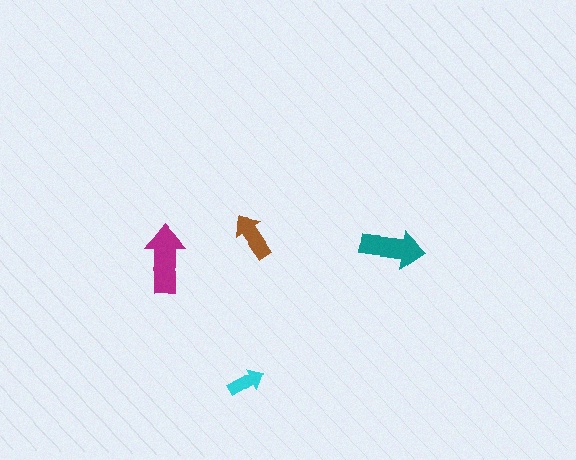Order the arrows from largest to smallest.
the magenta one, the teal one, the brown one, the cyan one.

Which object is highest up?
The brown arrow is topmost.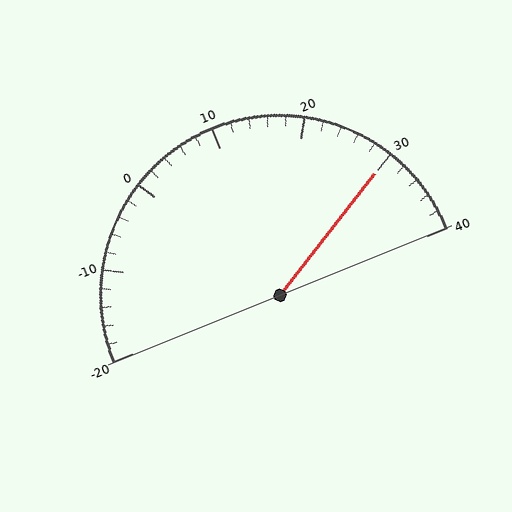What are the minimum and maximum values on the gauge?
The gauge ranges from -20 to 40.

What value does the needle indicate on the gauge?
The needle indicates approximately 30.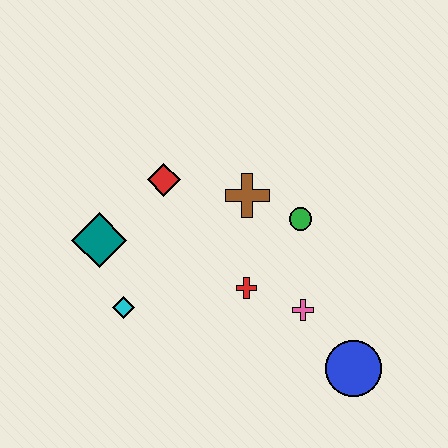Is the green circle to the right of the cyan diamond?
Yes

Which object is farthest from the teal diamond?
The blue circle is farthest from the teal diamond.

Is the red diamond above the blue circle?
Yes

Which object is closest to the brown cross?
The green circle is closest to the brown cross.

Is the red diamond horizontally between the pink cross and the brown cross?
No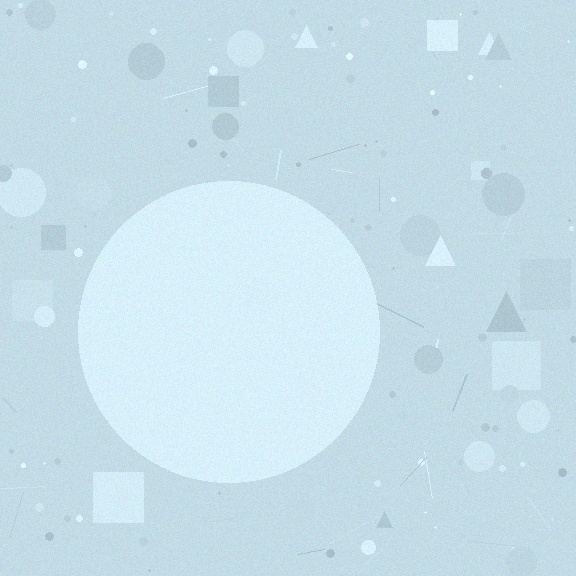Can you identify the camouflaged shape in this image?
The camouflaged shape is a circle.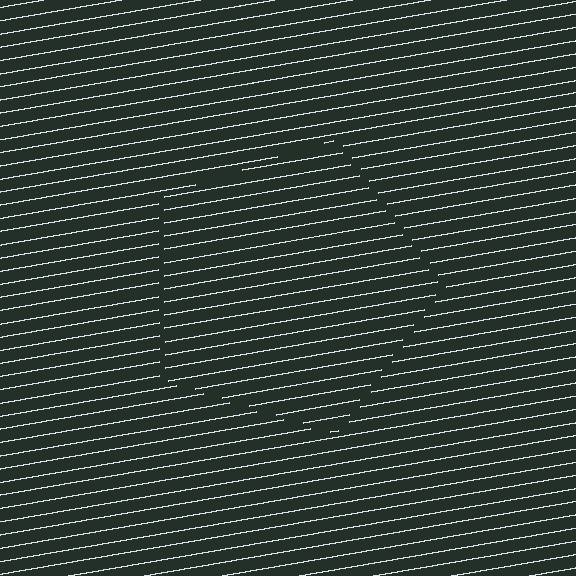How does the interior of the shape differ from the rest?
The interior of the shape contains the same grating, shifted by half a period — the contour is defined by the phase discontinuity where line-ends from the inner and outer gratings abut.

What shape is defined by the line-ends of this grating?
An illusory pentagon. The interior of the shape contains the same grating, shifted by half a period — the contour is defined by the phase discontinuity where line-ends from the inner and outer gratings abut.